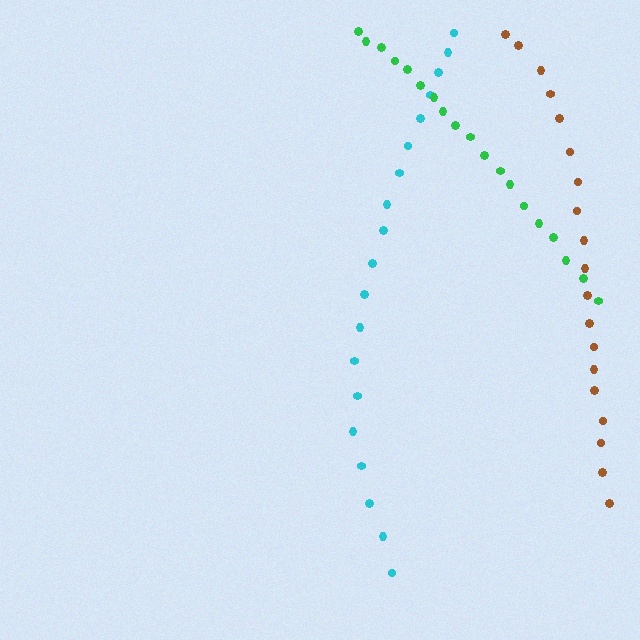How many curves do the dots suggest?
There are 3 distinct paths.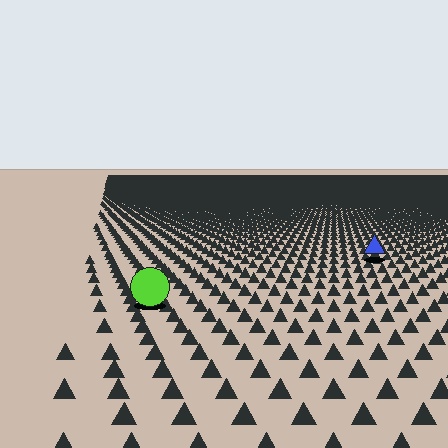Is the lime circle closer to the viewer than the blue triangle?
Yes. The lime circle is closer — you can tell from the texture gradient: the ground texture is coarser near it.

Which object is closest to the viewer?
The lime circle is closest. The texture marks near it are larger and more spread out.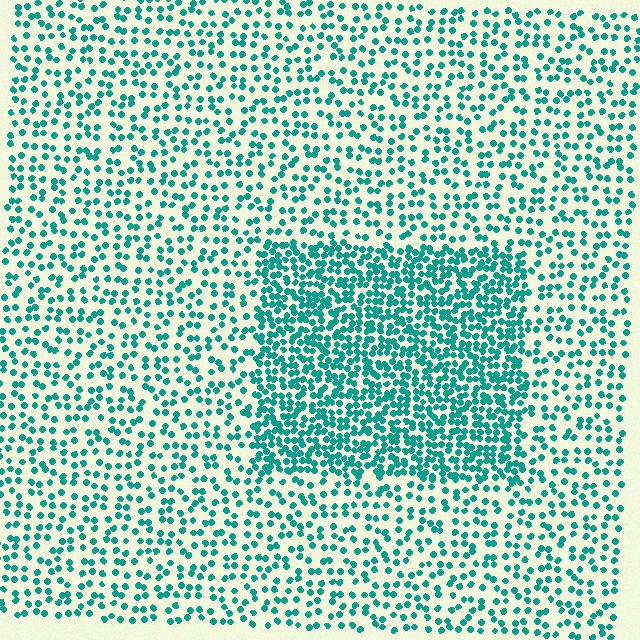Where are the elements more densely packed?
The elements are more densely packed inside the rectangle boundary.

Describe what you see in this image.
The image contains small teal elements arranged at two different densities. A rectangle-shaped region is visible where the elements are more densely packed than the surrounding area.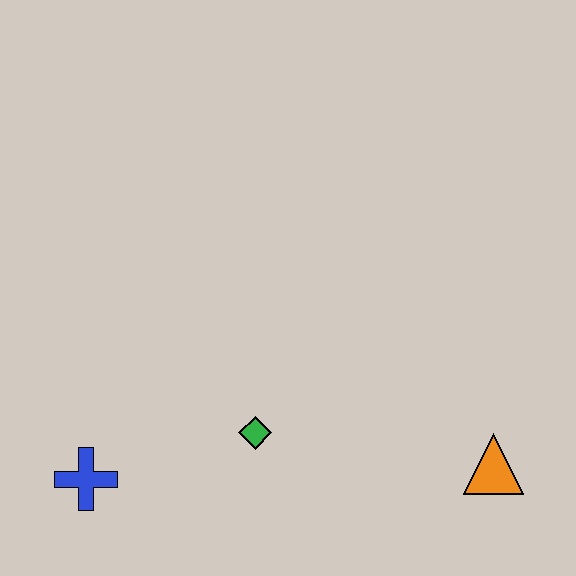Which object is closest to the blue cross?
The green diamond is closest to the blue cross.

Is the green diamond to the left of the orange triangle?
Yes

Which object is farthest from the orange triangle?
The blue cross is farthest from the orange triangle.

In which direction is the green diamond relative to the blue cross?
The green diamond is to the right of the blue cross.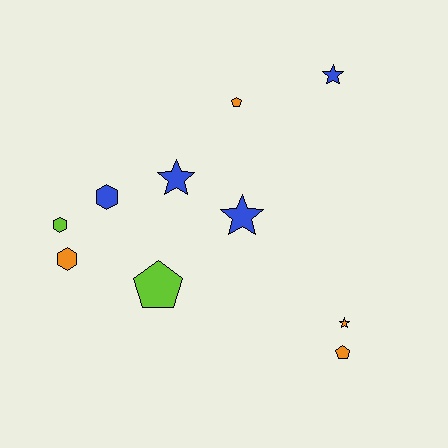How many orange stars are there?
There is 1 orange star.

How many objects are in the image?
There are 10 objects.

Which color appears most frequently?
Orange, with 4 objects.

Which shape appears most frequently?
Star, with 4 objects.